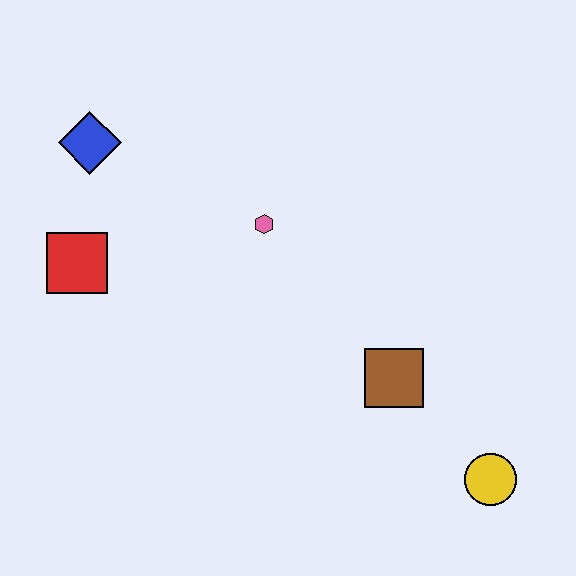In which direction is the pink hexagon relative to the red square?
The pink hexagon is to the right of the red square.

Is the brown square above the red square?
No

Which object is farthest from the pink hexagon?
The yellow circle is farthest from the pink hexagon.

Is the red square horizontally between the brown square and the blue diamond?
No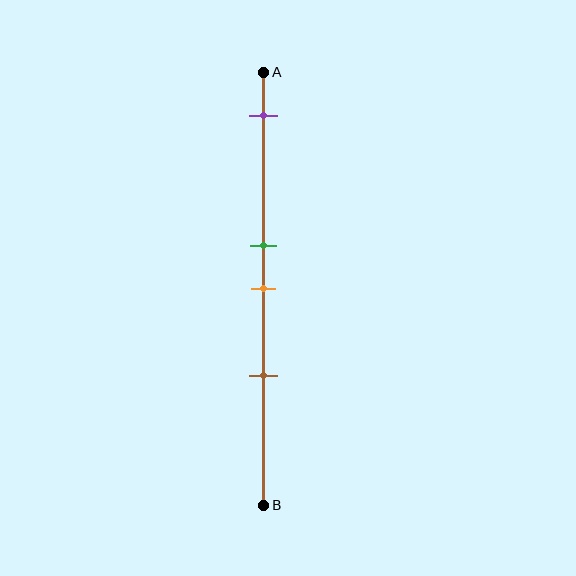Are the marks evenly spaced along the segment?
No, the marks are not evenly spaced.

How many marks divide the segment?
There are 4 marks dividing the segment.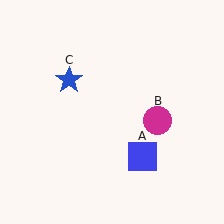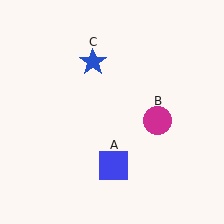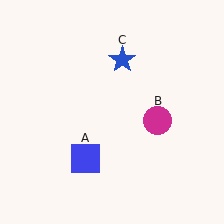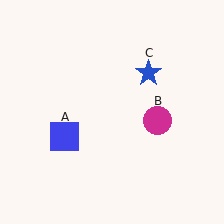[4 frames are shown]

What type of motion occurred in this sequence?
The blue square (object A), blue star (object C) rotated clockwise around the center of the scene.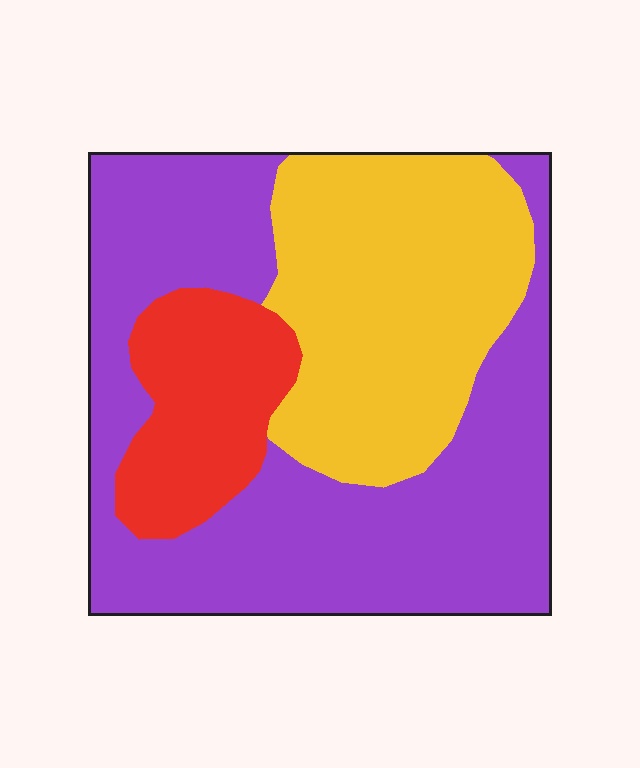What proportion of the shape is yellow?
Yellow covers about 35% of the shape.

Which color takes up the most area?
Purple, at roughly 50%.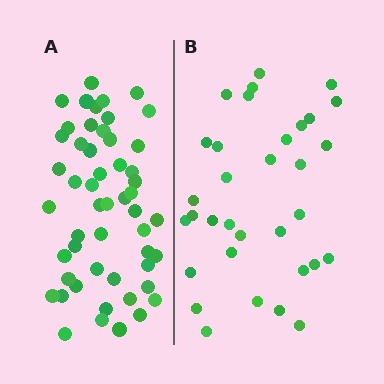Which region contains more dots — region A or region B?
Region A (the left region) has more dots.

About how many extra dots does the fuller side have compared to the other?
Region A has approximately 20 more dots than region B.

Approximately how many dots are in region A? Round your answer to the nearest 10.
About 50 dots. (The exact count is 52, which rounds to 50.)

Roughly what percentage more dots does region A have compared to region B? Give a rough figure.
About 60% more.